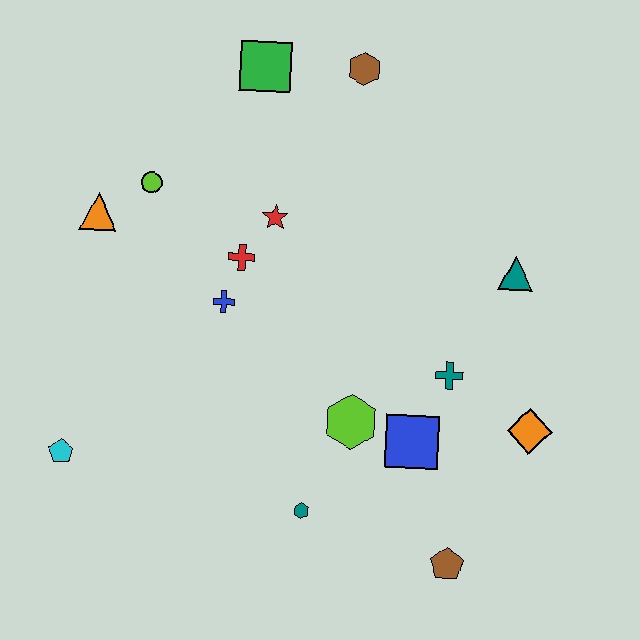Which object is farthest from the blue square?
The green square is farthest from the blue square.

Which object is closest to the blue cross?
The red cross is closest to the blue cross.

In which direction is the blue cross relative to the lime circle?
The blue cross is below the lime circle.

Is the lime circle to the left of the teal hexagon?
Yes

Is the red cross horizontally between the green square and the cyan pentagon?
Yes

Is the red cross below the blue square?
No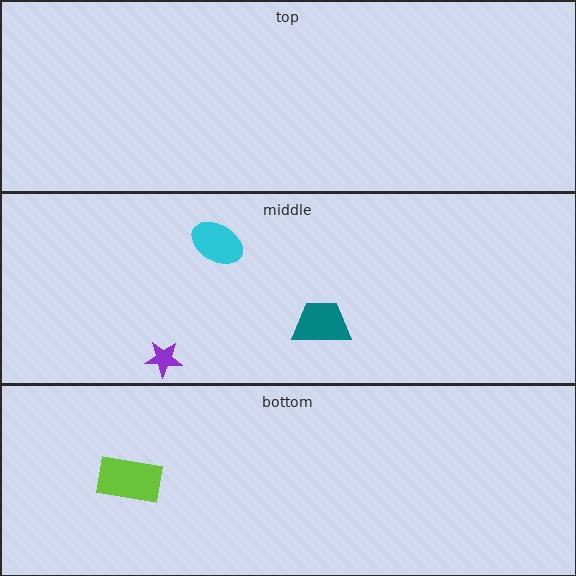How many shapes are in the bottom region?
1.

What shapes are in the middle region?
The teal trapezoid, the purple star, the cyan ellipse.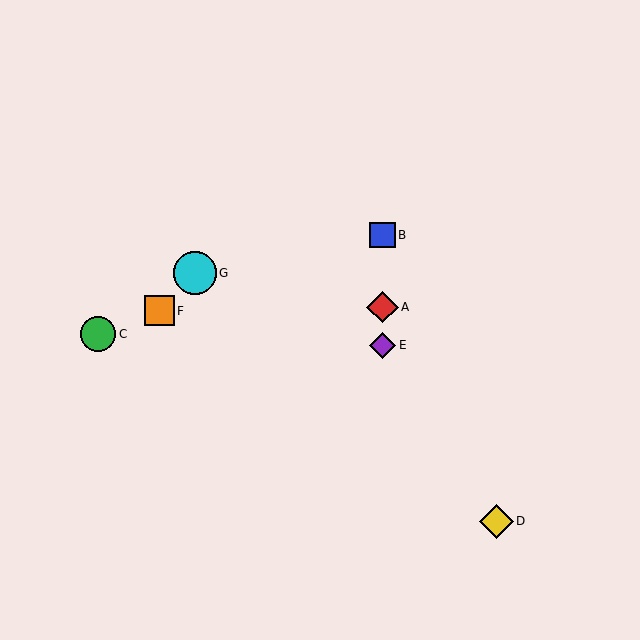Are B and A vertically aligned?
Yes, both are at x≈382.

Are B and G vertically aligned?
No, B is at x≈382 and G is at x≈195.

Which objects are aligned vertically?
Objects A, B, E are aligned vertically.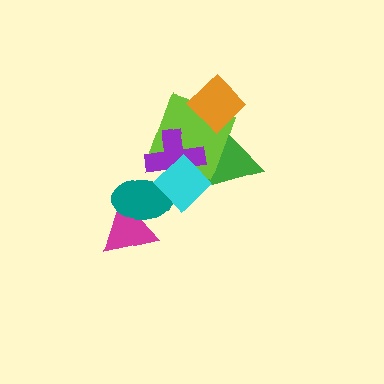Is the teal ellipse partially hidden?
Yes, it is partially covered by another shape.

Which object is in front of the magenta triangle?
The teal ellipse is in front of the magenta triangle.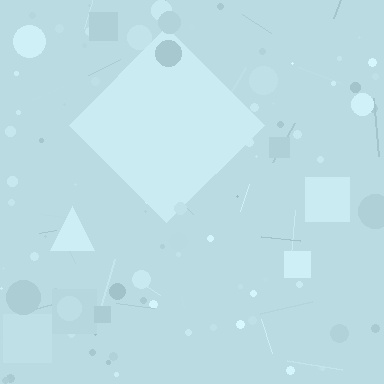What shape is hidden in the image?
A diamond is hidden in the image.